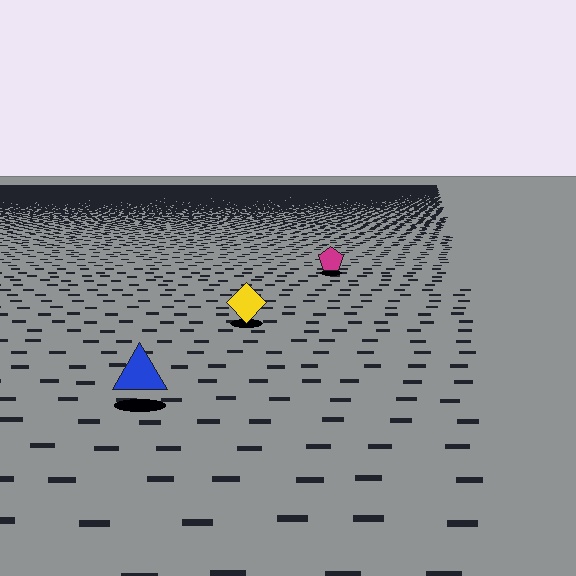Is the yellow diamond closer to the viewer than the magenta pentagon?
Yes. The yellow diamond is closer — you can tell from the texture gradient: the ground texture is coarser near it.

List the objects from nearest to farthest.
From nearest to farthest: the blue triangle, the yellow diamond, the magenta pentagon.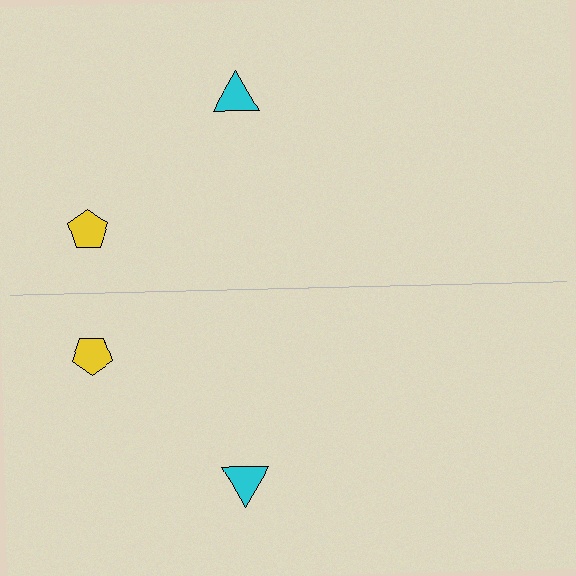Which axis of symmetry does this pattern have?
The pattern has a horizontal axis of symmetry running through the center of the image.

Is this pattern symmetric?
Yes, this pattern has bilateral (reflection) symmetry.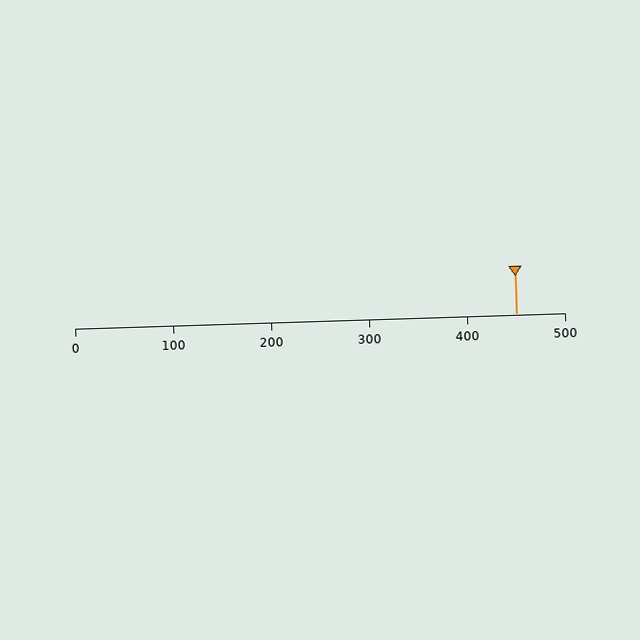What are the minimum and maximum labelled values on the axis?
The axis runs from 0 to 500.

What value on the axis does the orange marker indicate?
The marker indicates approximately 450.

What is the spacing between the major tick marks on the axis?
The major ticks are spaced 100 apart.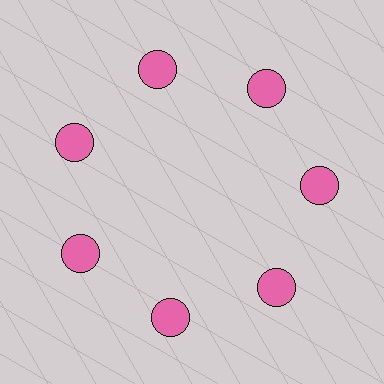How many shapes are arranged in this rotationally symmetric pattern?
There are 7 shapes, arranged in 7 groups of 1.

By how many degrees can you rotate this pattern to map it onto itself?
The pattern maps onto itself every 51 degrees of rotation.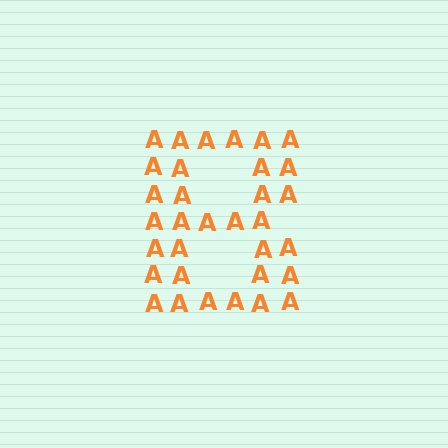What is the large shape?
The large shape is the letter B.